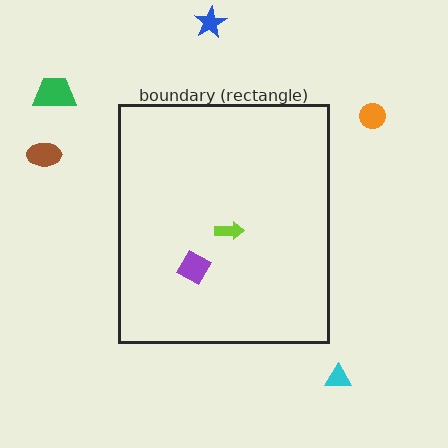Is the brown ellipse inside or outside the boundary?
Outside.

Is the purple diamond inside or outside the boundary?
Inside.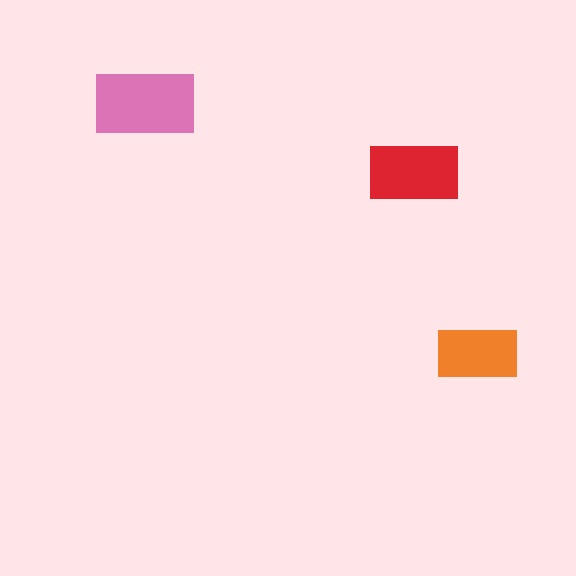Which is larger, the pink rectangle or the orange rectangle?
The pink one.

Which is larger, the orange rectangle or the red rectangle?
The red one.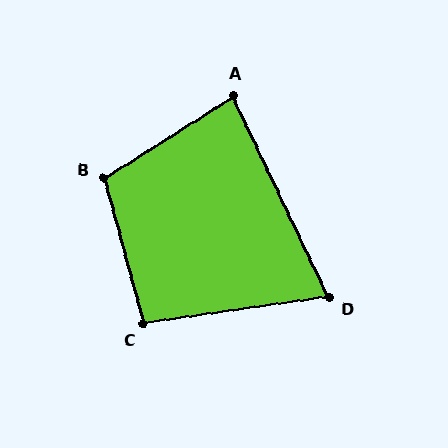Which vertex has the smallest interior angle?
D, at approximately 73 degrees.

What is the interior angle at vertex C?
Approximately 97 degrees (obtuse).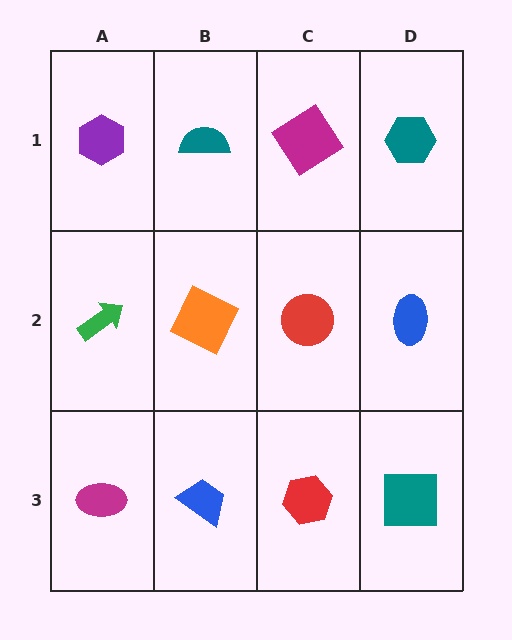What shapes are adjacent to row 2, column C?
A magenta diamond (row 1, column C), a red hexagon (row 3, column C), an orange square (row 2, column B), a blue ellipse (row 2, column D).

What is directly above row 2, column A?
A purple hexagon.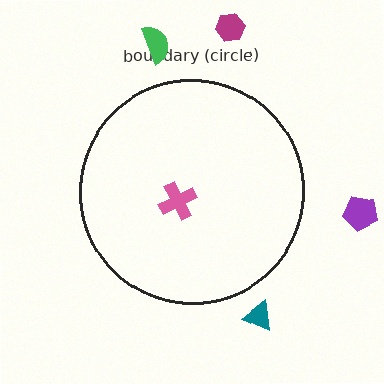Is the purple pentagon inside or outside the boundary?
Outside.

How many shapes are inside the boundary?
1 inside, 4 outside.